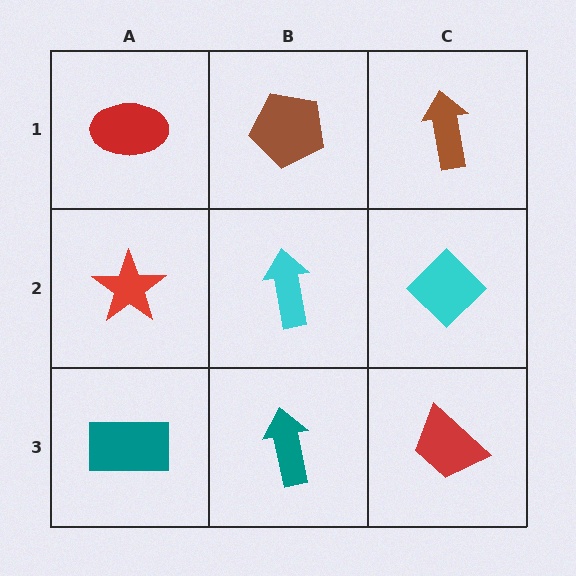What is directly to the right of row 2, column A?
A cyan arrow.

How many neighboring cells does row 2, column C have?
3.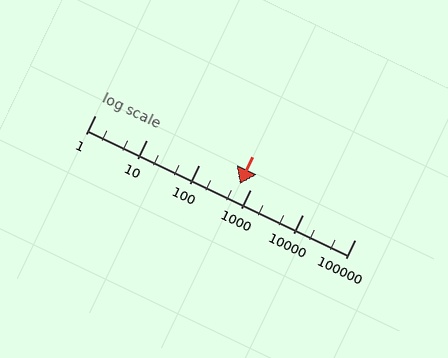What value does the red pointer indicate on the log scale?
The pointer indicates approximately 610.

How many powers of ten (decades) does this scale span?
The scale spans 5 decades, from 1 to 100000.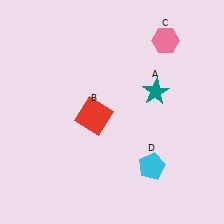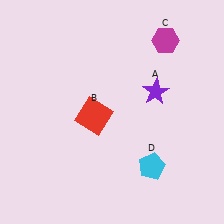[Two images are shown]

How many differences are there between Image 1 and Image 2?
There are 2 differences between the two images.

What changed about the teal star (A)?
In Image 1, A is teal. In Image 2, it changed to purple.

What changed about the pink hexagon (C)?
In Image 1, C is pink. In Image 2, it changed to magenta.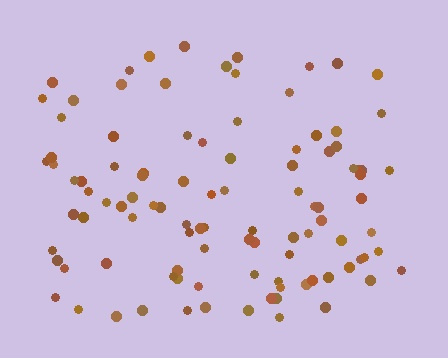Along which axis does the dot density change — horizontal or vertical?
Vertical.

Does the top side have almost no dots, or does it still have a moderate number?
Still a moderate number, just noticeably fewer than the bottom.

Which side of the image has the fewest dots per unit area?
The top.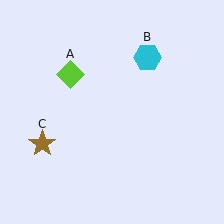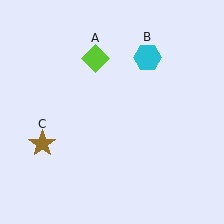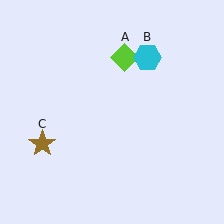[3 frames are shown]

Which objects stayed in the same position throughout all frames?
Cyan hexagon (object B) and brown star (object C) remained stationary.